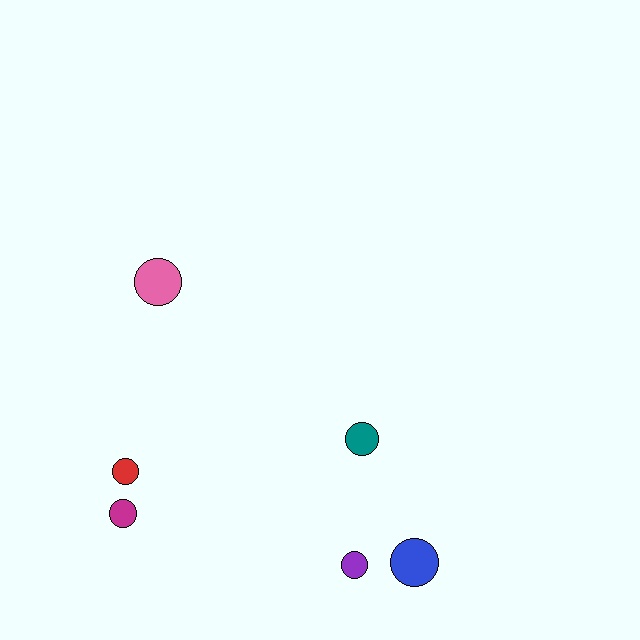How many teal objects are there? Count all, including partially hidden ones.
There is 1 teal object.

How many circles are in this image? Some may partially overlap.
There are 6 circles.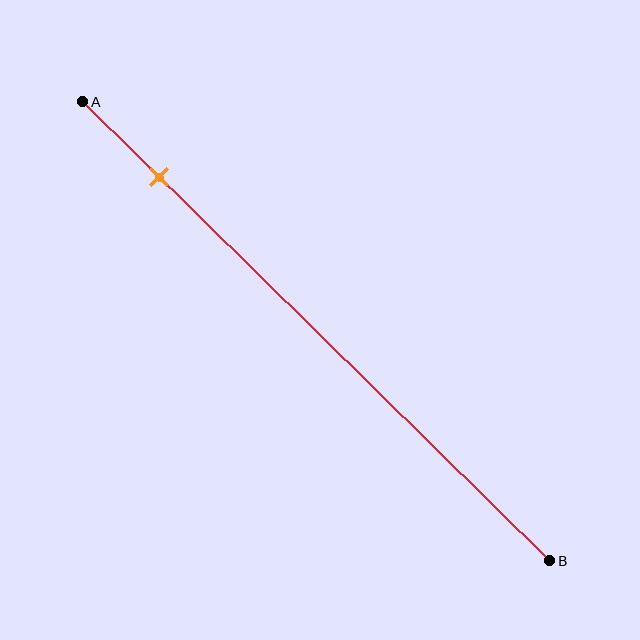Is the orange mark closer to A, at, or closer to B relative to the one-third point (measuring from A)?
The orange mark is closer to point A than the one-third point of segment AB.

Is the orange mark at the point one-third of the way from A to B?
No, the mark is at about 15% from A, not at the 33% one-third point.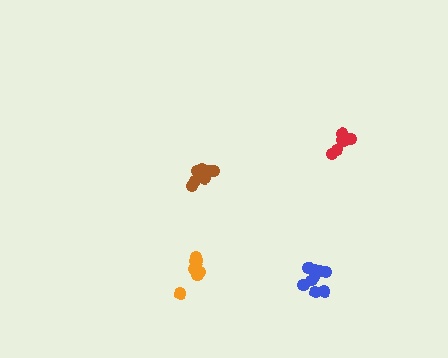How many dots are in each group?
Group 1: 7 dots, Group 2: 10 dots, Group 3: 8 dots, Group 4: 7 dots (32 total).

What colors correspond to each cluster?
The clusters are colored: brown, blue, orange, red.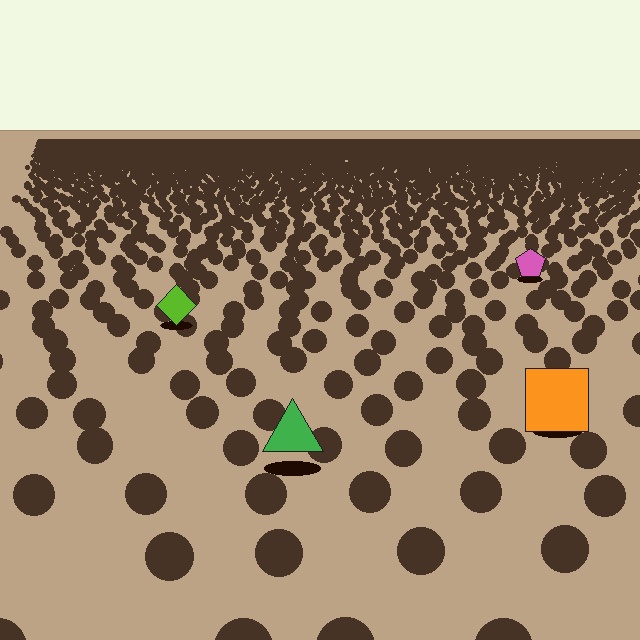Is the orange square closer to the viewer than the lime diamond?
Yes. The orange square is closer — you can tell from the texture gradient: the ground texture is coarser near it.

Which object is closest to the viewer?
The green triangle is closest. The texture marks near it are larger and more spread out.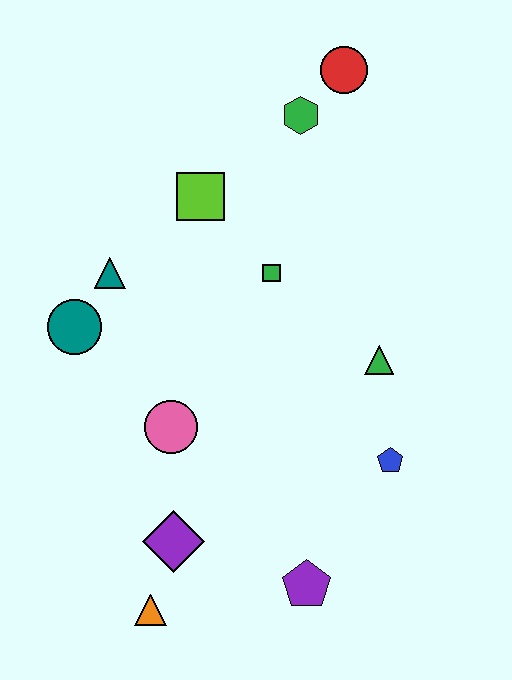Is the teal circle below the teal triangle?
Yes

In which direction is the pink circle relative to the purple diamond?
The pink circle is above the purple diamond.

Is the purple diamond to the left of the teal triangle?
No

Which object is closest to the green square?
The lime square is closest to the green square.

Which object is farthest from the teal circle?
The red circle is farthest from the teal circle.